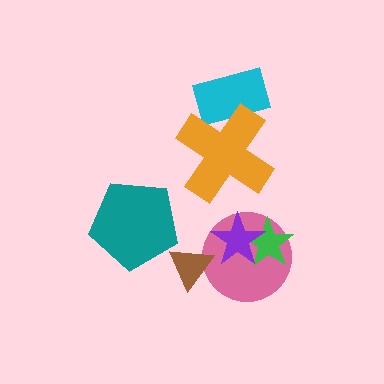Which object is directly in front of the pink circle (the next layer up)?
The green star is directly in front of the pink circle.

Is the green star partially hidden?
Yes, it is partially covered by another shape.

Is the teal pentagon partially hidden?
No, no other shape covers it.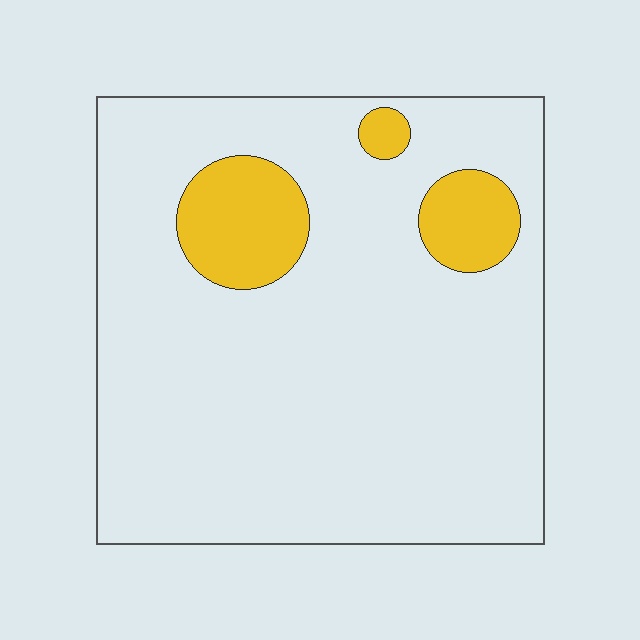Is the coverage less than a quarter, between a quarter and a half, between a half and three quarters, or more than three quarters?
Less than a quarter.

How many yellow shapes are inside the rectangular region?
3.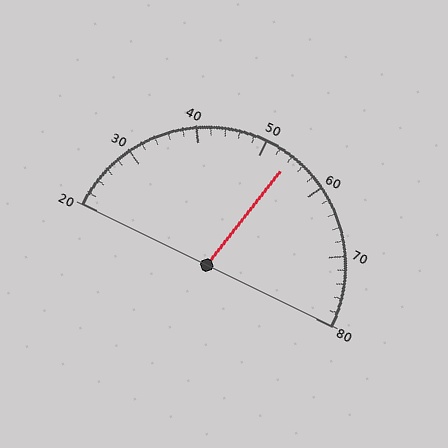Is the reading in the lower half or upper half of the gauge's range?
The reading is in the upper half of the range (20 to 80).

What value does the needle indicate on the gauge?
The needle indicates approximately 54.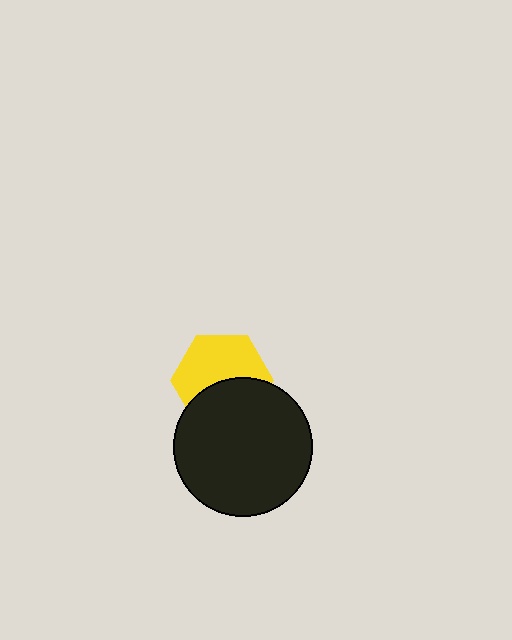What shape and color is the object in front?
The object in front is a black circle.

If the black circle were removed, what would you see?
You would see the complete yellow hexagon.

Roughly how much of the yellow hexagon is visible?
About half of it is visible (roughly 57%).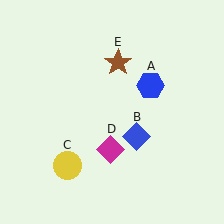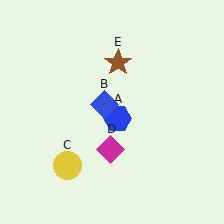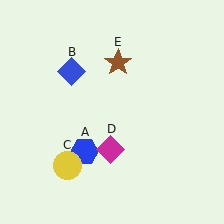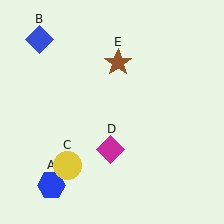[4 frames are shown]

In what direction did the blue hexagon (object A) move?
The blue hexagon (object A) moved down and to the left.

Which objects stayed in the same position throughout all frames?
Yellow circle (object C) and magenta diamond (object D) and brown star (object E) remained stationary.